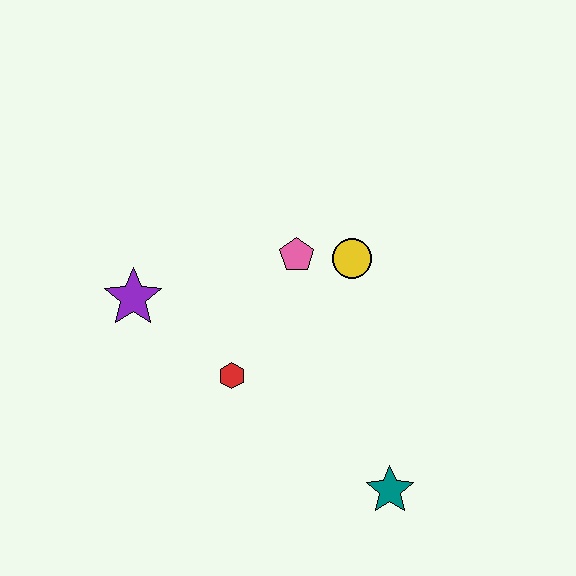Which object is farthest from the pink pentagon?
The teal star is farthest from the pink pentagon.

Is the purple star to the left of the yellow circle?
Yes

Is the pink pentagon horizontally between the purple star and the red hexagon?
No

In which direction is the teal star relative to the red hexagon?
The teal star is to the right of the red hexagon.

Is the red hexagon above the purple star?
No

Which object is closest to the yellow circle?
The pink pentagon is closest to the yellow circle.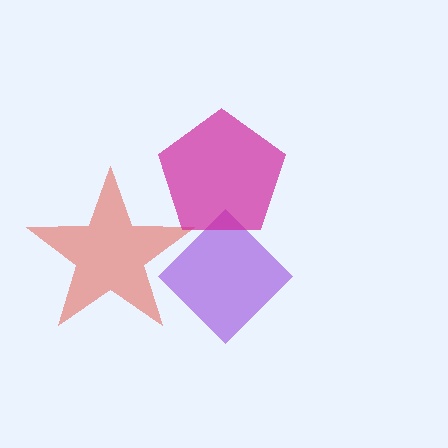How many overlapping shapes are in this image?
There are 3 overlapping shapes in the image.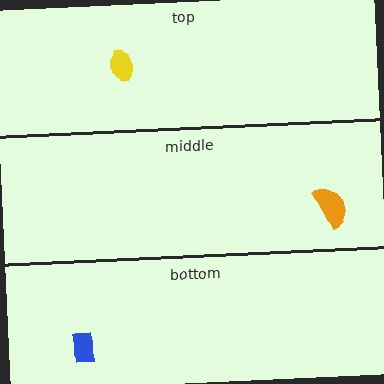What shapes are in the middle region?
The orange semicircle.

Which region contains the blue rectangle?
The bottom region.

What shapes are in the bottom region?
The blue rectangle.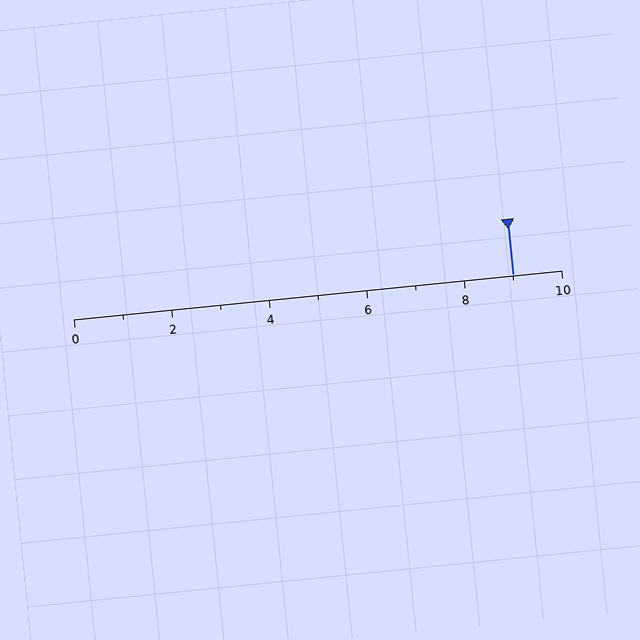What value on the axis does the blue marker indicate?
The marker indicates approximately 9.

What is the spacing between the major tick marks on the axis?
The major ticks are spaced 2 apart.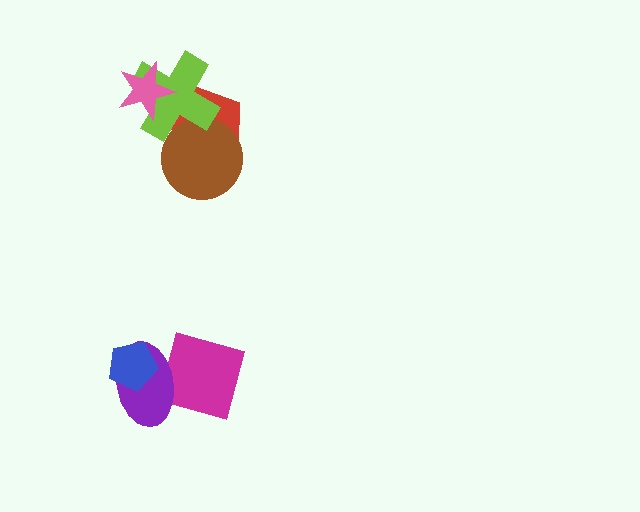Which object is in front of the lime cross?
The pink star is in front of the lime cross.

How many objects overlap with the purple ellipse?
2 objects overlap with the purple ellipse.